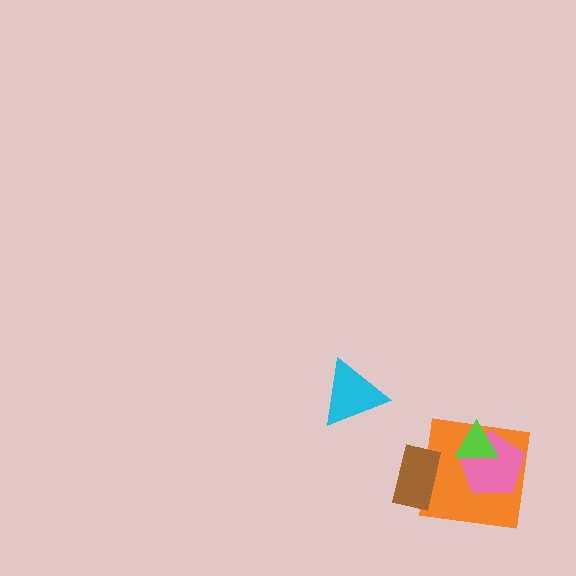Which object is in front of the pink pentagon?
The lime triangle is in front of the pink pentagon.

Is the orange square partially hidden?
Yes, it is partially covered by another shape.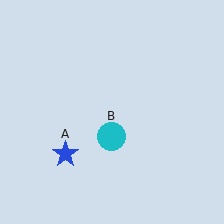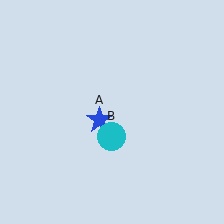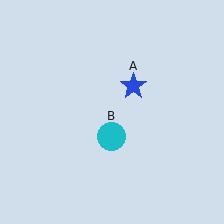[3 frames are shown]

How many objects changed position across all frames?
1 object changed position: blue star (object A).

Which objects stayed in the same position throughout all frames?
Cyan circle (object B) remained stationary.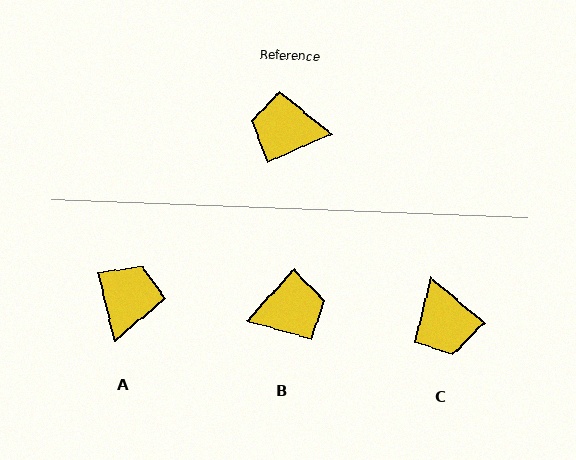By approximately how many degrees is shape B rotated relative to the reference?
Approximately 156 degrees clockwise.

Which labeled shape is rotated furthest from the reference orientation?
B, about 156 degrees away.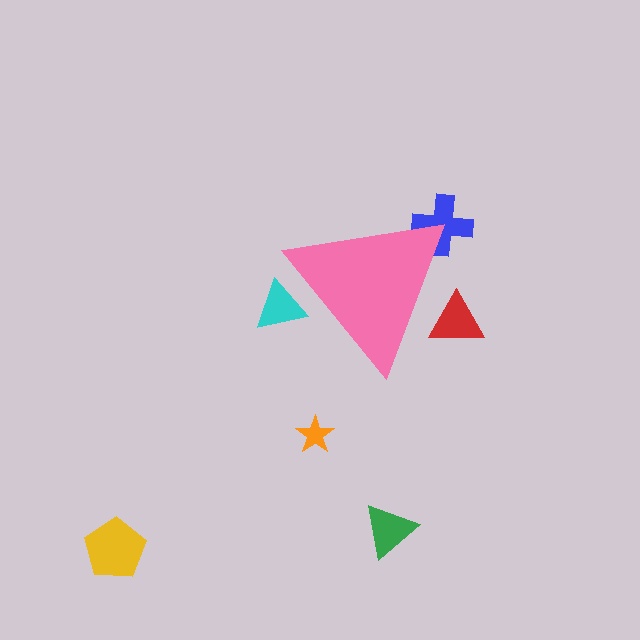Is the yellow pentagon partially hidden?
No, the yellow pentagon is fully visible.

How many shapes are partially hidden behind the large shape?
3 shapes are partially hidden.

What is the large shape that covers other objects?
A pink triangle.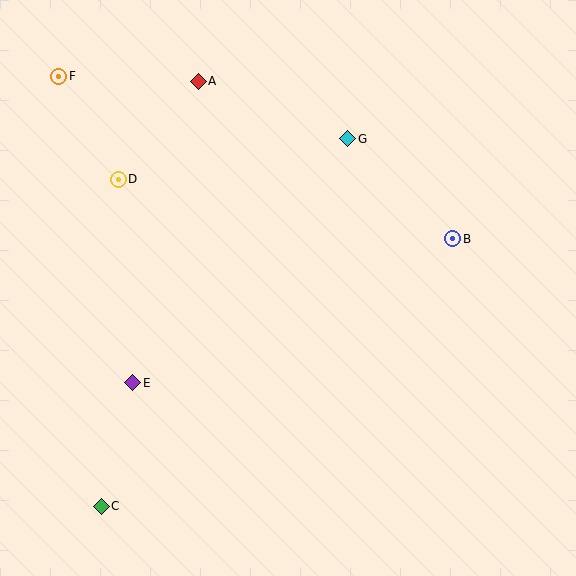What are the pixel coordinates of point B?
Point B is at (453, 239).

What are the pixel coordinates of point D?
Point D is at (118, 179).